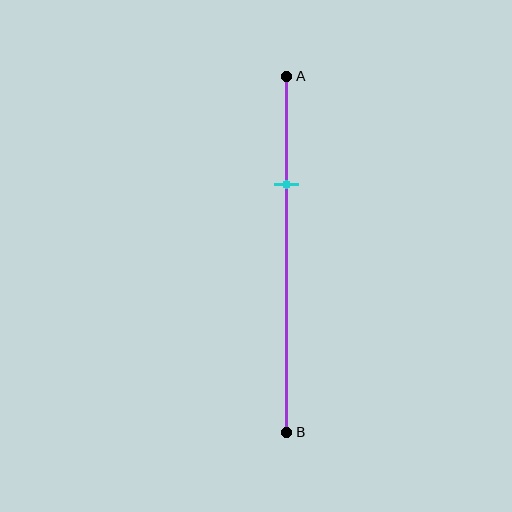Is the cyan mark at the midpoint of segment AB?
No, the mark is at about 30% from A, not at the 50% midpoint.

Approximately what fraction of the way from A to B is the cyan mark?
The cyan mark is approximately 30% of the way from A to B.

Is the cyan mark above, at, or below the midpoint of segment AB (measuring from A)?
The cyan mark is above the midpoint of segment AB.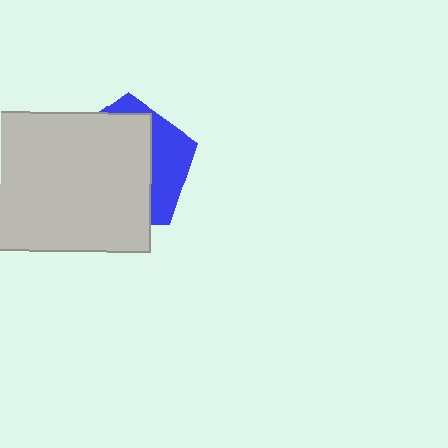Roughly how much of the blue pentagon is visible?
A small part of it is visible (roughly 31%).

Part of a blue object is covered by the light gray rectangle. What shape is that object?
It is a pentagon.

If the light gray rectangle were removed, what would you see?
You would see the complete blue pentagon.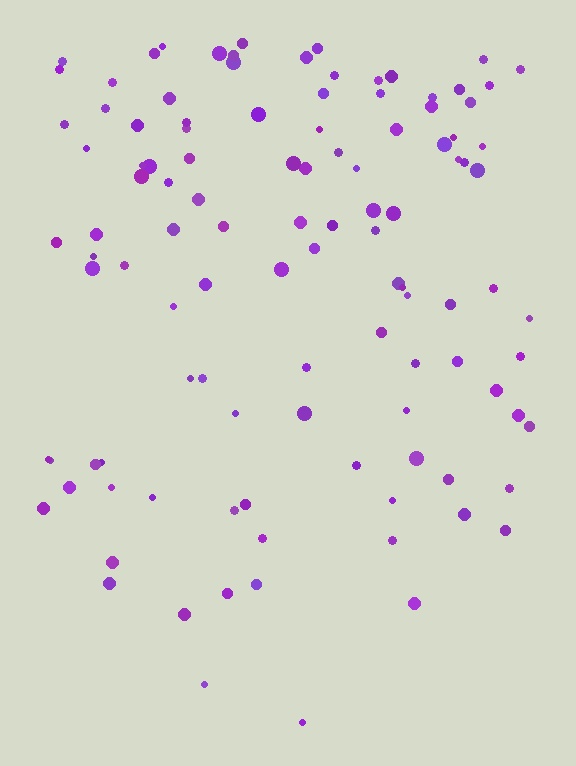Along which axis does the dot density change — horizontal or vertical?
Vertical.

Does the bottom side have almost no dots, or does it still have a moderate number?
Still a moderate number, just noticeably fewer than the top.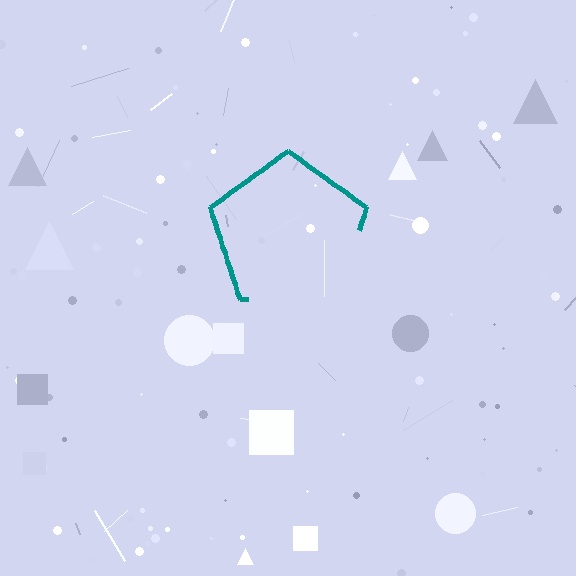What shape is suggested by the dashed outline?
The dashed outline suggests a pentagon.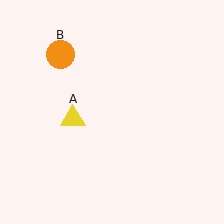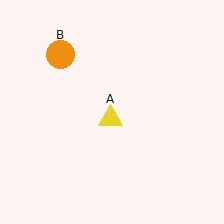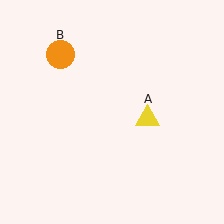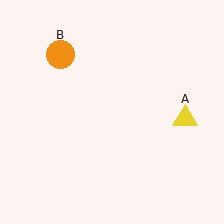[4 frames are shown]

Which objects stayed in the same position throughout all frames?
Orange circle (object B) remained stationary.